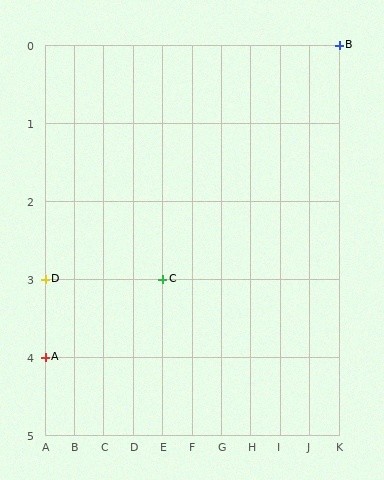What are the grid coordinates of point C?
Point C is at grid coordinates (E, 3).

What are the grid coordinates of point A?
Point A is at grid coordinates (A, 4).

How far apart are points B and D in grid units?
Points B and D are 10 columns and 3 rows apart (about 10.4 grid units diagonally).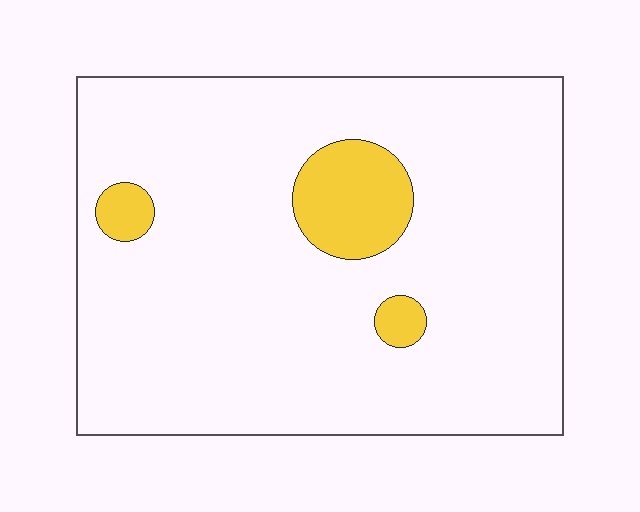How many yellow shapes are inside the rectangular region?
3.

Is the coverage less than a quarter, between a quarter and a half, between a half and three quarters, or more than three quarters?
Less than a quarter.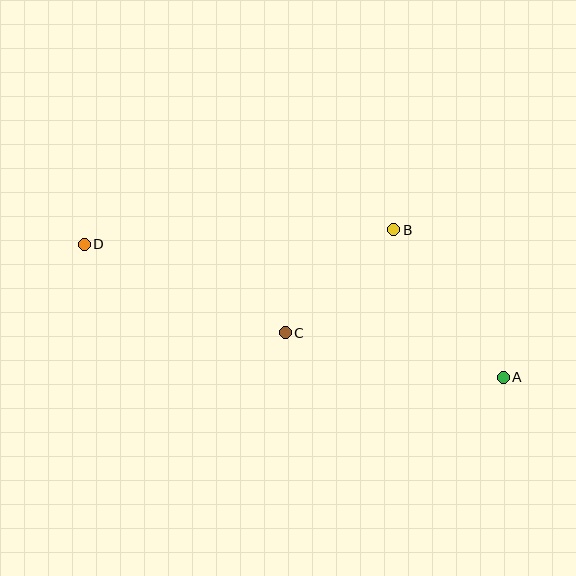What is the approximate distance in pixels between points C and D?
The distance between C and D is approximately 219 pixels.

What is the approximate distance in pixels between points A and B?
The distance between A and B is approximately 184 pixels.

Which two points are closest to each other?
Points B and C are closest to each other.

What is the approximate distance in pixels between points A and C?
The distance between A and C is approximately 223 pixels.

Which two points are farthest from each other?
Points A and D are farthest from each other.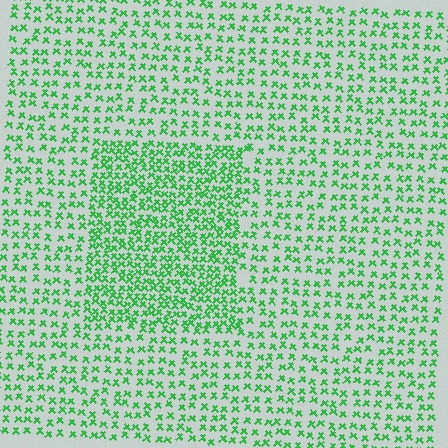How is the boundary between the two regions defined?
The boundary is defined by a change in element density (approximately 1.8x ratio). All elements are the same color, size, and shape.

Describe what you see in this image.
The image contains small green elements arranged at two different densities. A rectangle-shaped region is visible where the elements are more densely packed than the surrounding area.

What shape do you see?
I see a rectangle.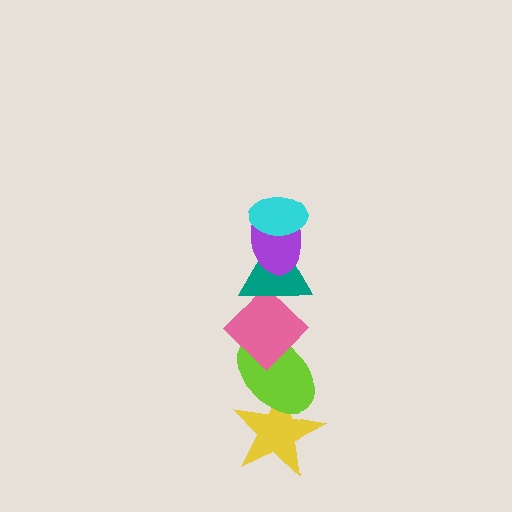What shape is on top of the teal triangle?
The purple ellipse is on top of the teal triangle.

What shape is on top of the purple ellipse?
The cyan ellipse is on top of the purple ellipse.